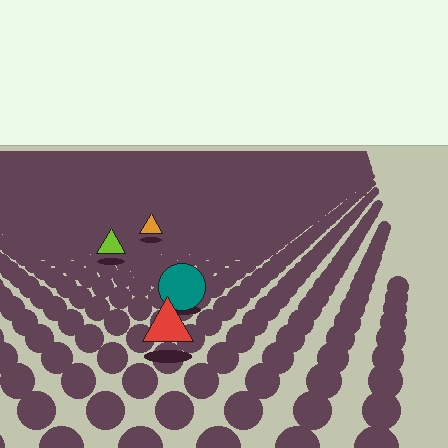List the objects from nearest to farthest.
From nearest to farthest: the red triangle, the teal circle, the lime triangle, the orange triangle.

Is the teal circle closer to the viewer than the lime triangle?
Yes. The teal circle is closer — you can tell from the texture gradient: the ground texture is coarser near it.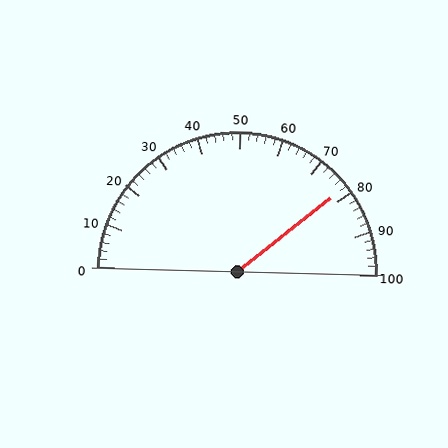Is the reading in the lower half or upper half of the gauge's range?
The reading is in the upper half of the range (0 to 100).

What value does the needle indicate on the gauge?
The needle indicates approximately 78.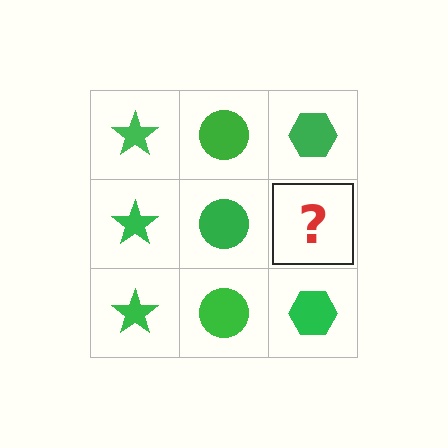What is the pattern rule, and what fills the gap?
The rule is that each column has a consistent shape. The gap should be filled with a green hexagon.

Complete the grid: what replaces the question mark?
The question mark should be replaced with a green hexagon.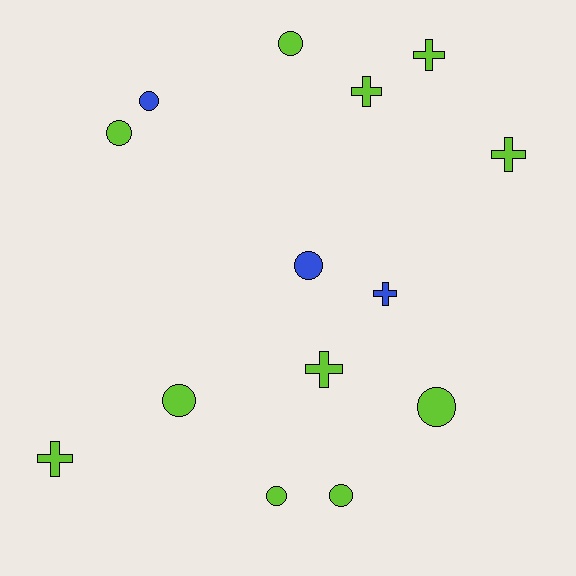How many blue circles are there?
There are 2 blue circles.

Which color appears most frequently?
Lime, with 11 objects.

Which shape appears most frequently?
Circle, with 8 objects.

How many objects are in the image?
There are 14 objects.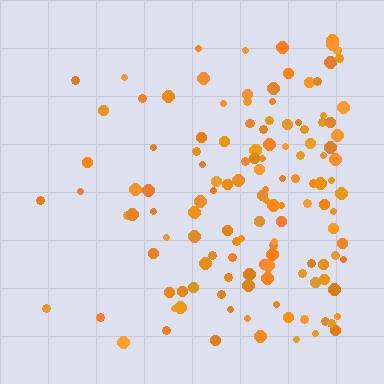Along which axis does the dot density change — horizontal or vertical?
Horizontal.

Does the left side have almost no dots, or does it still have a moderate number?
Still a moderate number, just noticeably fewer than the right.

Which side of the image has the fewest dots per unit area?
The left.